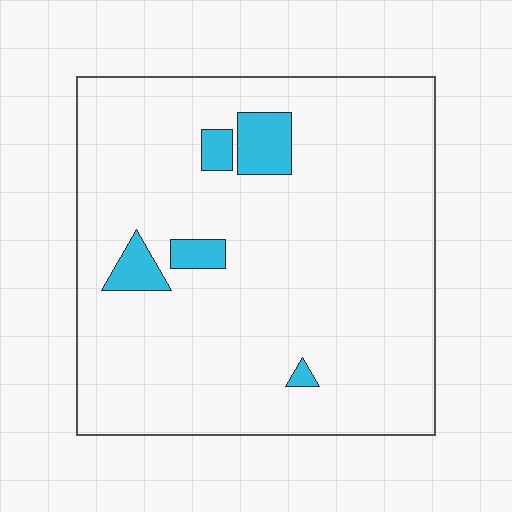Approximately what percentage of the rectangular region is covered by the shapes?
Approximately 5%.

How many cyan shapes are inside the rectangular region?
5.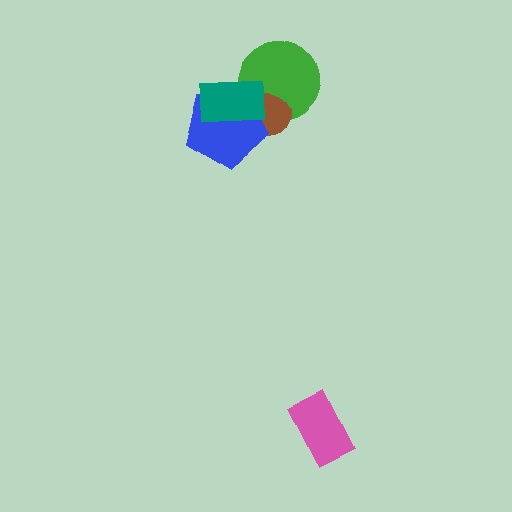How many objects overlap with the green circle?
3 objects overlap with the green circle.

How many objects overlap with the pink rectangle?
0 objects overlap with the pink rectangle.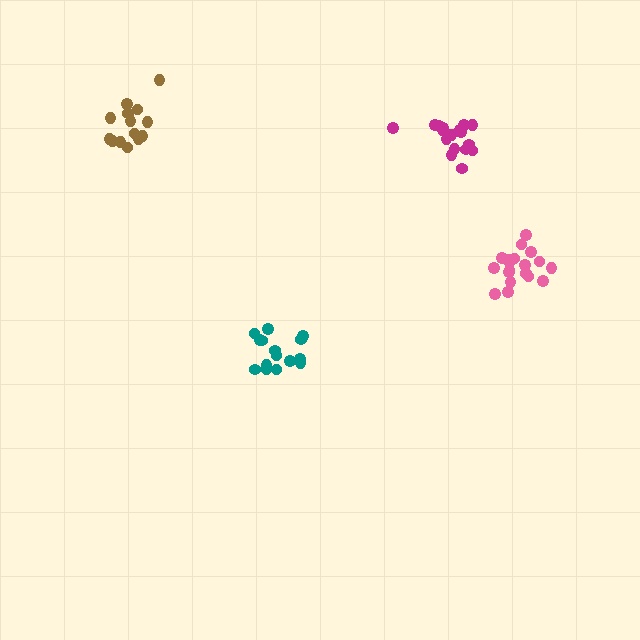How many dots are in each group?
Group 1: 19 dots, Group 2: 14 dots, Group 3: 17 dots, Group 4: 15 dots (65 total).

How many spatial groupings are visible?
There are 4 spatial groupings.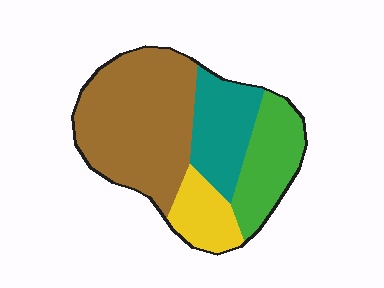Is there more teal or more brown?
Brown.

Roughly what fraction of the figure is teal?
Teal covers around 20% of the figure.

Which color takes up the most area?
Brown, at roughly 45%.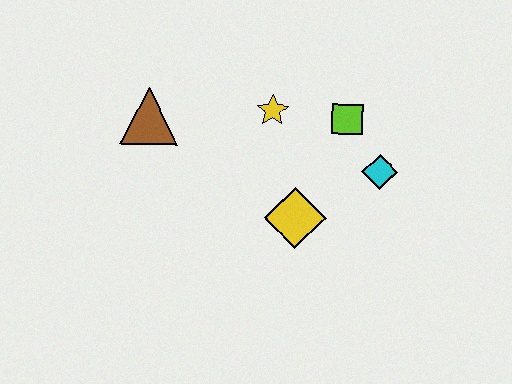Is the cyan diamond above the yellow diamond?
Yes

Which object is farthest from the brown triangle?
The cyan diamond is farthest from the brown triangle.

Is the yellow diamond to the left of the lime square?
Yes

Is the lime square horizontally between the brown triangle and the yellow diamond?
No